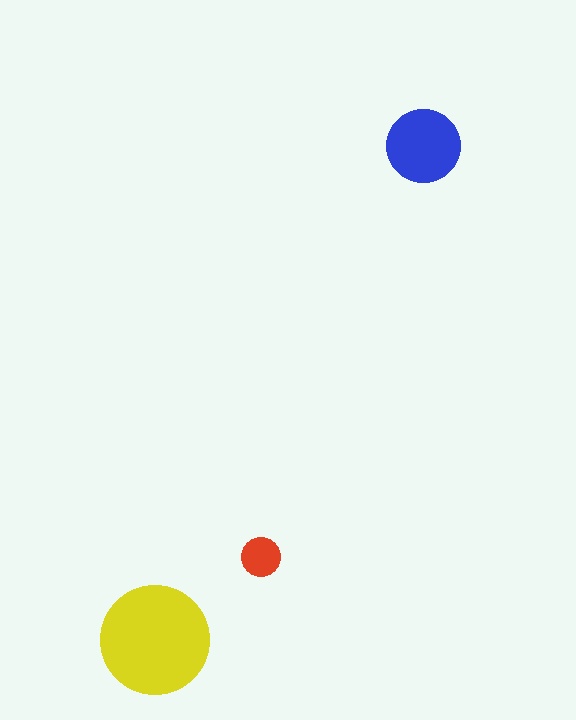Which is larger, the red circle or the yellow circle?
The yellow one.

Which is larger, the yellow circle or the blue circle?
The yellow one.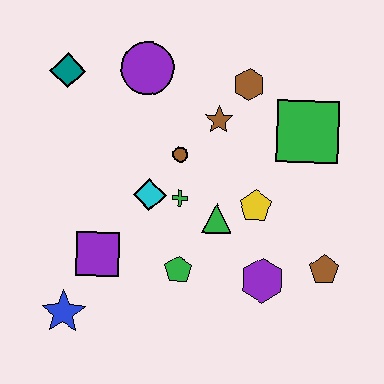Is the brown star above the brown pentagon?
Yes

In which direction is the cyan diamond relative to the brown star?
The cyan diamond is below the brown star.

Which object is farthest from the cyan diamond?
The brown pentagon is farthest from the cyan diamond.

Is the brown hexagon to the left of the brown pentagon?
Yes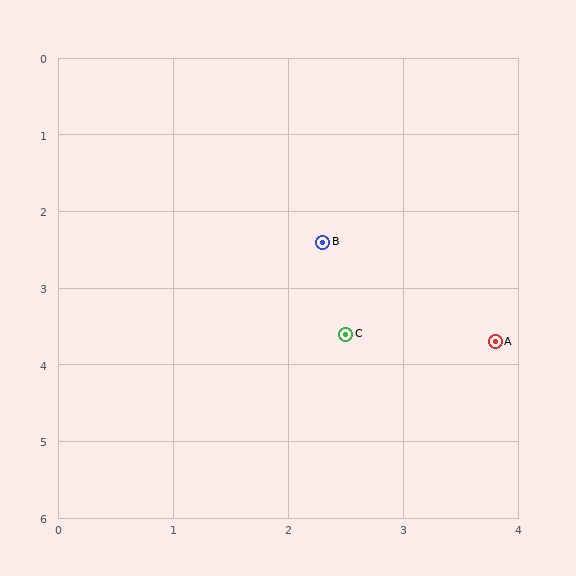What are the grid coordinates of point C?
Point C is at approximately (2.5, 3.6).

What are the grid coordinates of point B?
Point B is at approximately (2.3, 2.4).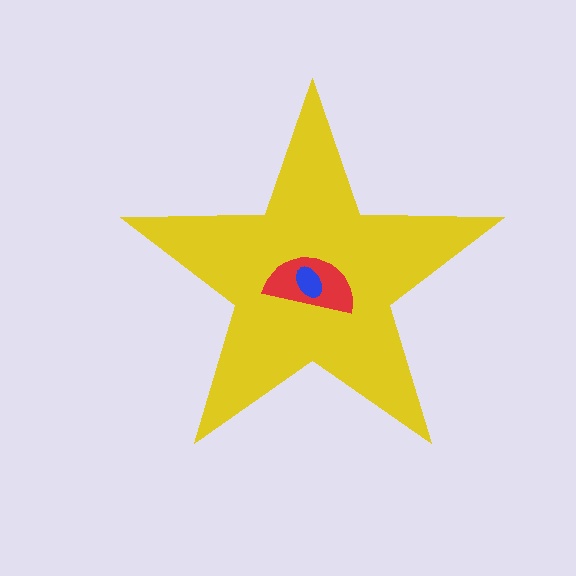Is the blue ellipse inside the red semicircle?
Yes.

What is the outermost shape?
The yellow star.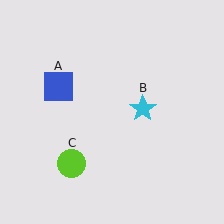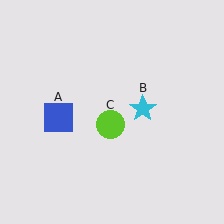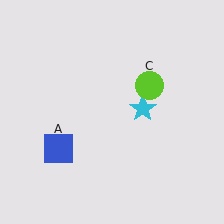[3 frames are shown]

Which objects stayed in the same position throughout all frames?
Cyan star (object B) remained stationary.